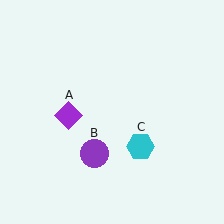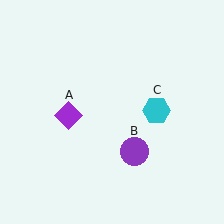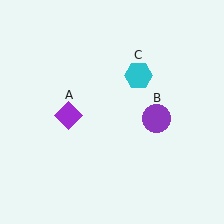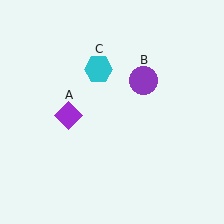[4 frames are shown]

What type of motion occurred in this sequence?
The purple circle (object B), cyan hexagon (object C) rotated counterclockwise around the center of the scene.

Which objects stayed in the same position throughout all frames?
Purple diamond (object A) remained stationary.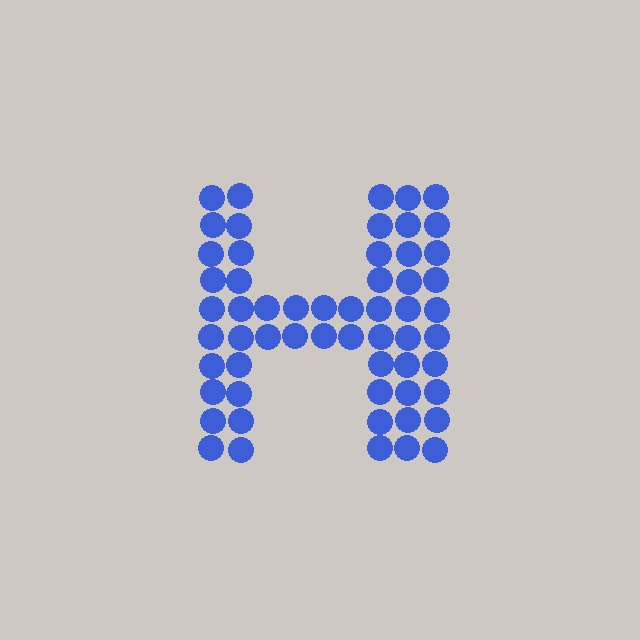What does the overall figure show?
The overall figure shows the letter H.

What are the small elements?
The small elements are circles.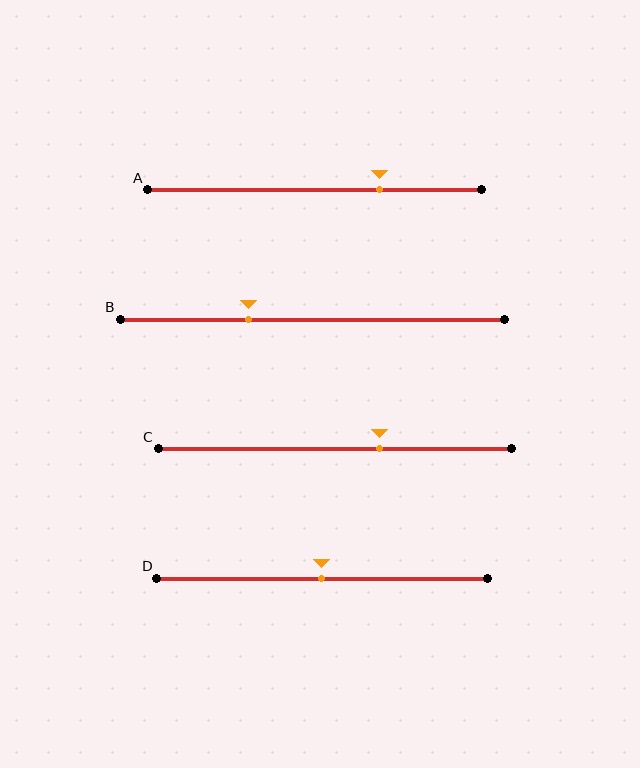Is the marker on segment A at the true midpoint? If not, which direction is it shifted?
No, the marker on segment A is shifted to the right by about 19% of the segment length.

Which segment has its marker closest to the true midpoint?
Segment D has its marker closest to the true midpoint.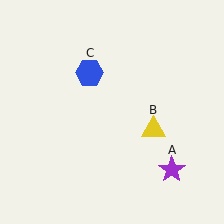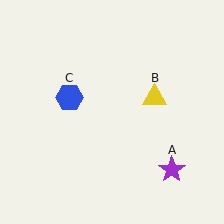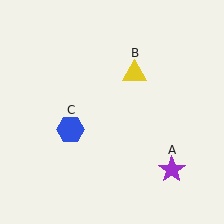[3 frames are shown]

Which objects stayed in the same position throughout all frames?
Purple star (object A) remained stationary.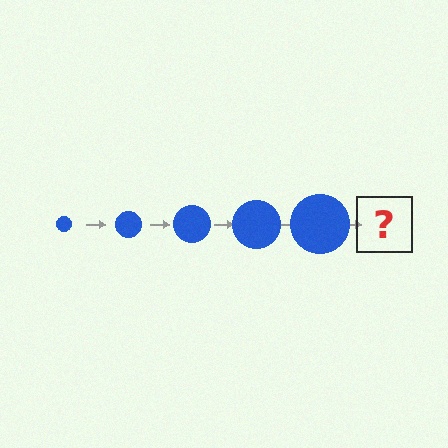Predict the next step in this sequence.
The next step is a blue circle, larger than the previous one.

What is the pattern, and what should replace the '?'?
The pattern is that the circle gets progressively larger each step. The '?' should be a blue circle, larger than the previous one.